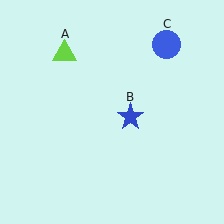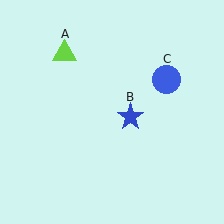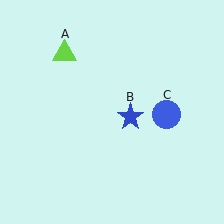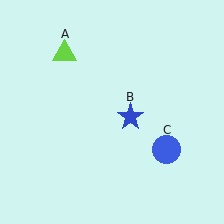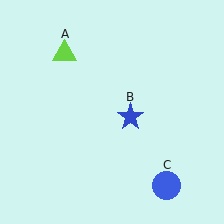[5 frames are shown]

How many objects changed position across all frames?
1 object changed position: blue circle (object C).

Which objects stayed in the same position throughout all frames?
Lime triangle (object A) and blue star (object B) remained stationary.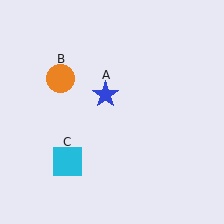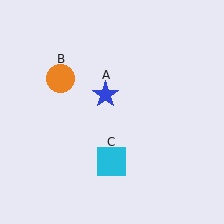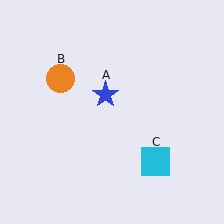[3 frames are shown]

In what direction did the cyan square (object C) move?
The cyan square (object C) moved right.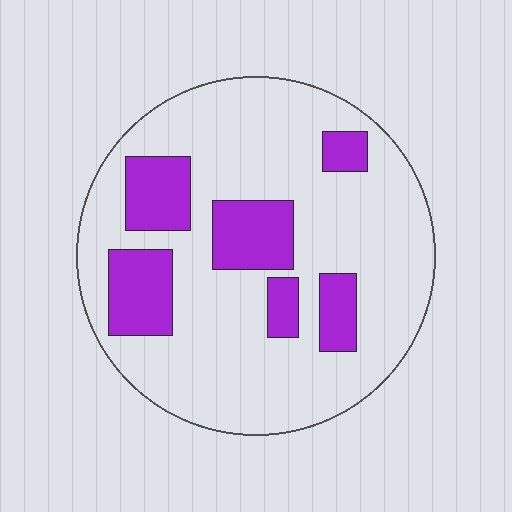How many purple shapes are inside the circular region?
6.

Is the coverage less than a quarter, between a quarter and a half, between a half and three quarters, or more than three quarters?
Less than a quarter.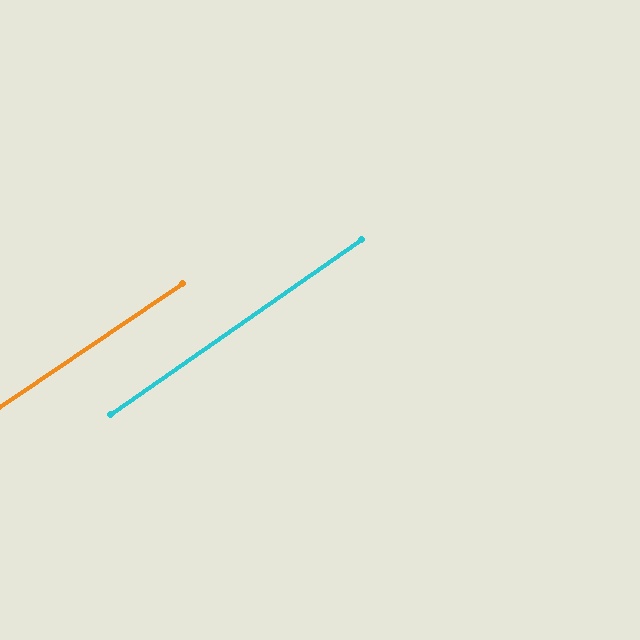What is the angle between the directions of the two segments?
Approximately 1 degree.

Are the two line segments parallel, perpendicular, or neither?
Parallel — their directions differ by only 1.0°.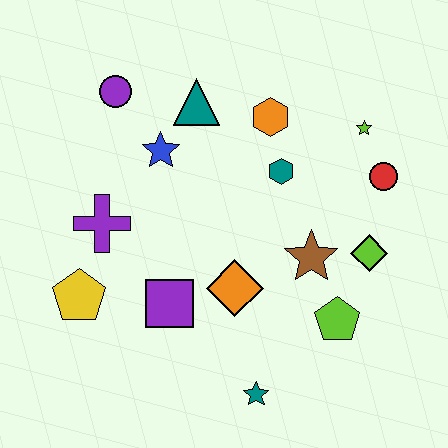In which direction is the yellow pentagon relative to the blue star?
The yellow pentagon is below the blue star.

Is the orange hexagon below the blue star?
No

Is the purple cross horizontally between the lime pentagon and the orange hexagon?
No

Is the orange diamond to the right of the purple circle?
Yes